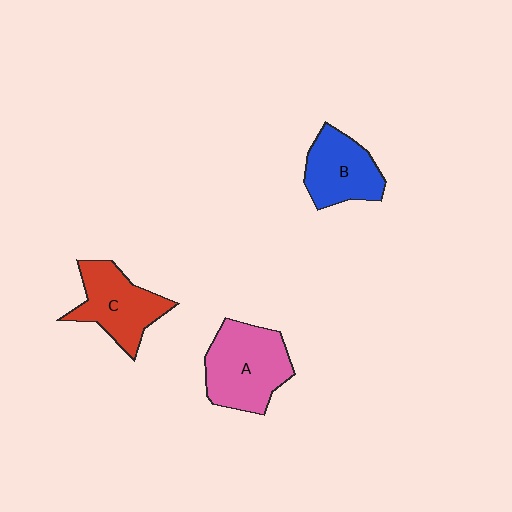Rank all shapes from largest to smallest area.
From largest to smallest: A (pink), C (red), B (blue).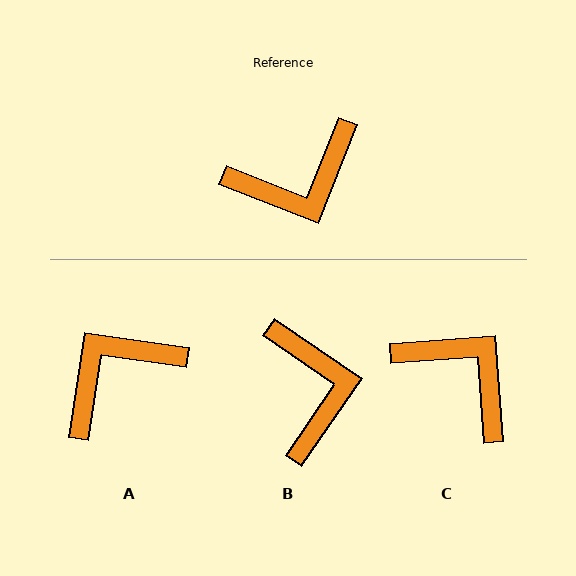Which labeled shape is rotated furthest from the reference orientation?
A, about 167 degrees away.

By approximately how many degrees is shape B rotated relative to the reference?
Approximately 77 degrees counter-clockwise.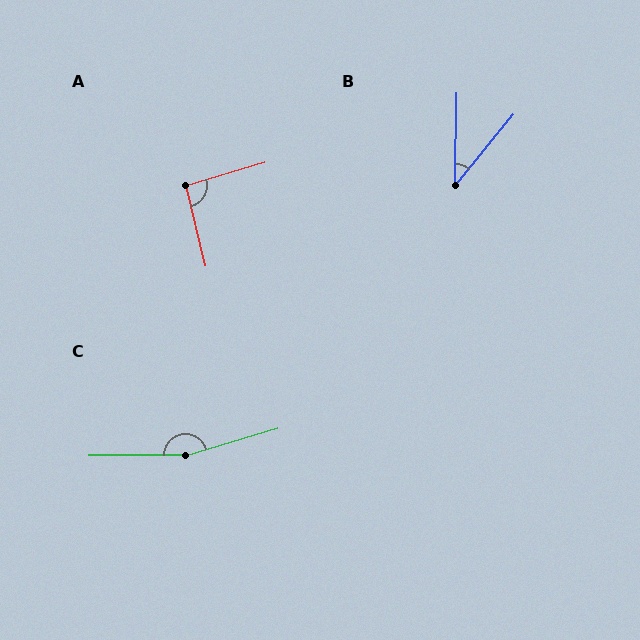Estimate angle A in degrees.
Approximately 93 degrees.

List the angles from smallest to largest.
B (39°), A (93°), C (164°).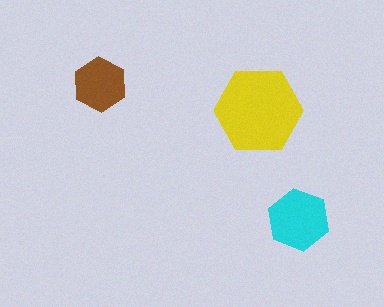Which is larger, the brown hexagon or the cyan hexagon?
The cyan one.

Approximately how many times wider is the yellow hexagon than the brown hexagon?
About 1.5 times wider.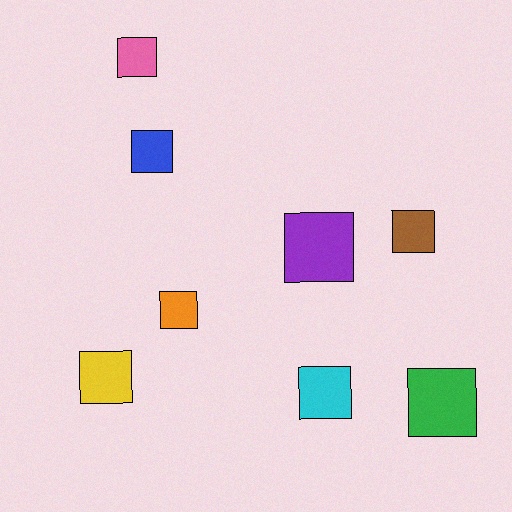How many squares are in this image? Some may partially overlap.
There are 8 squares.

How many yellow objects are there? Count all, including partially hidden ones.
There is 1 yellow object.